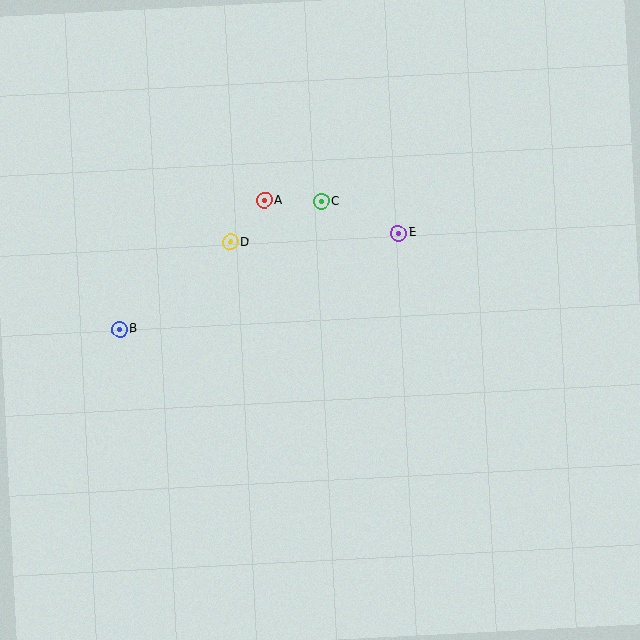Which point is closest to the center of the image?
Point E at (398, 233) is closest to the center.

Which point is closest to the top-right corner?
Point E is closest to the top-right corner.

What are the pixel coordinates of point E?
Point E is at (398, 233).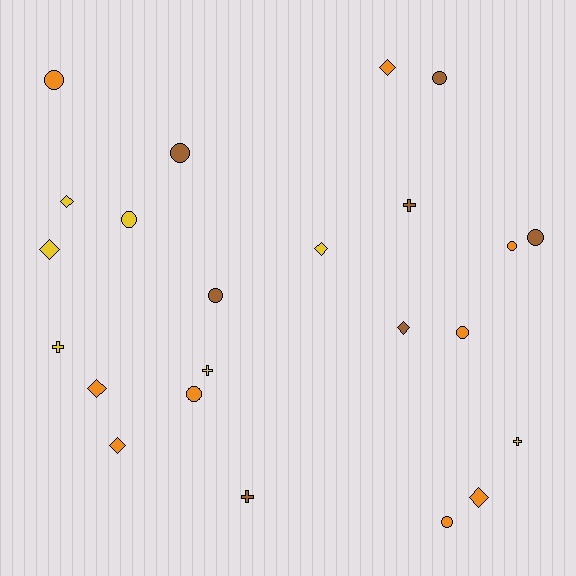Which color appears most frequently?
Orange, with 9 objects.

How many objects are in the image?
There are 23 objects.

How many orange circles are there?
There are 5 orange circles.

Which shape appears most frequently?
Circle, with 10 objects.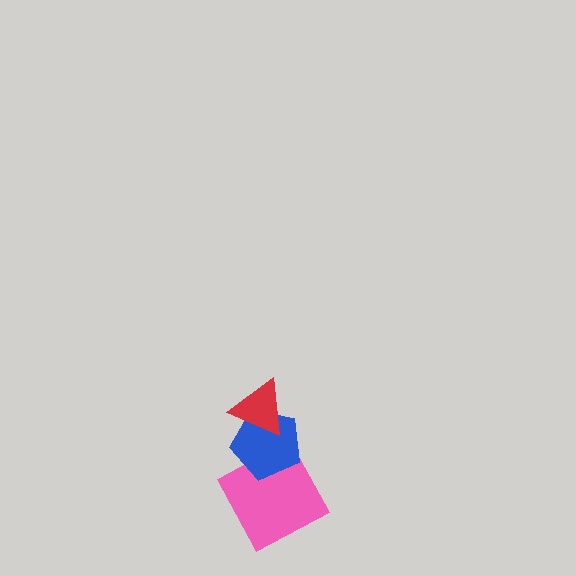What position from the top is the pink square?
The pink square is 3rd from the top.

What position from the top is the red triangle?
The red triangle is 1st from the top.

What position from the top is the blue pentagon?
The blue pentagon is 2nd from the top.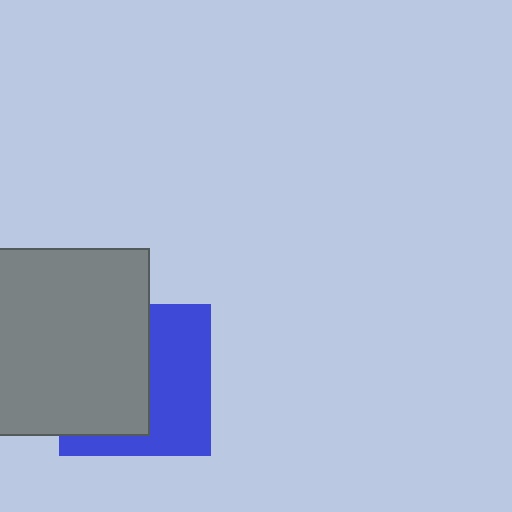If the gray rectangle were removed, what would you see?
You would see the complete blue square.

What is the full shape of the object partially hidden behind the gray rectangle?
The partially hidden object is a blue square.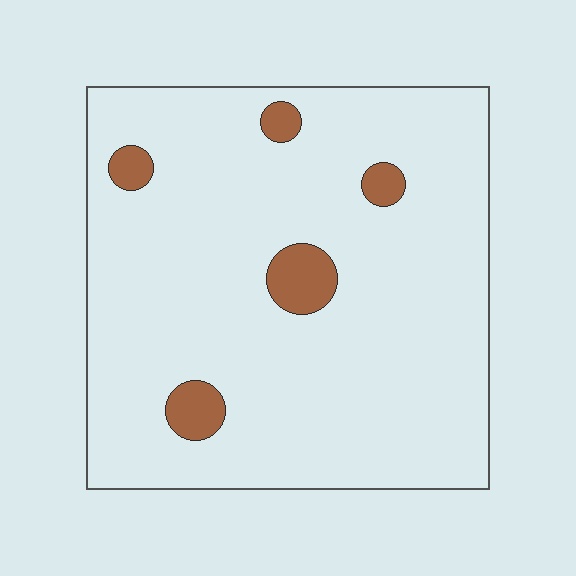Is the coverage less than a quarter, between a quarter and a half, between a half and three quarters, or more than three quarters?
Less than a quarter.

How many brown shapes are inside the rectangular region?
5.